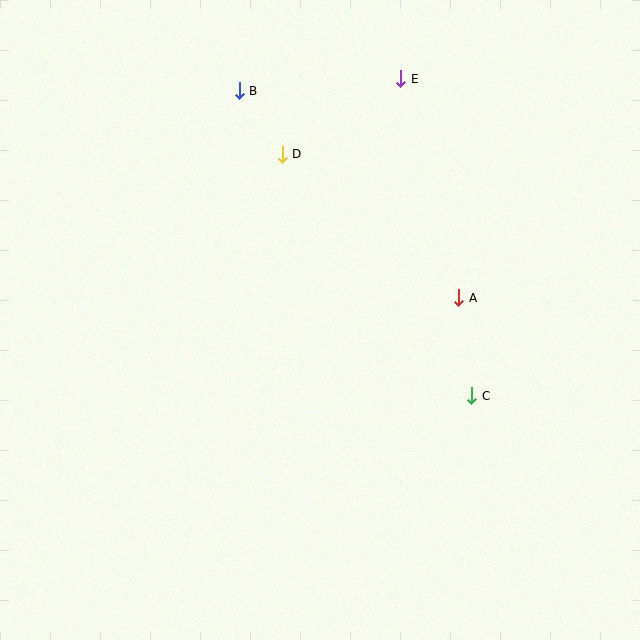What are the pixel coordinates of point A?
Point A is at (459, 298).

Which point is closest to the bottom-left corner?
Point C is closest to the bottom-left corner.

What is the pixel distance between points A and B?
The distance between A and B is 302 pixels.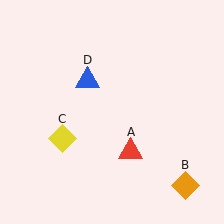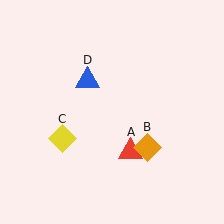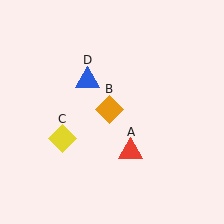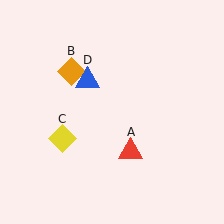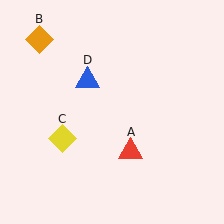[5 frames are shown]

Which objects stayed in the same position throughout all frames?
Red triangle (object A) and yellow diamond (object C) and blue triangle (object D) remained stationary.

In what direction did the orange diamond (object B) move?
The orange diamond (object B) moved up and to the left.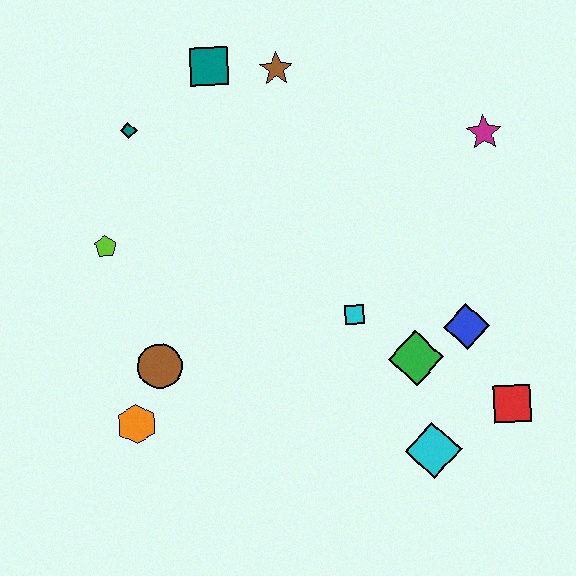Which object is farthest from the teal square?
The red square is farthest from the teal square.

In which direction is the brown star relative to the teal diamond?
The brown star is to the right of the teal diamond.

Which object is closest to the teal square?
The brown star is closest to the teal square.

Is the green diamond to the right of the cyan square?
Yes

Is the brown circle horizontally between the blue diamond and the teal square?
No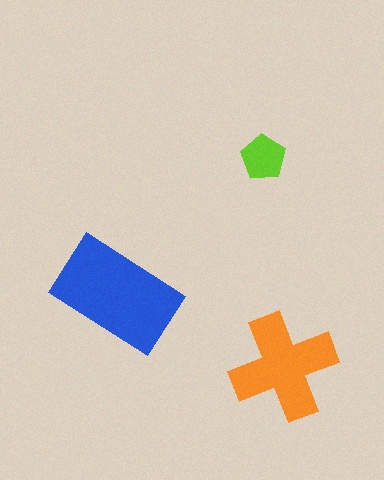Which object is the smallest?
The lime pentagon.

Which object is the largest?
The blue rectangle.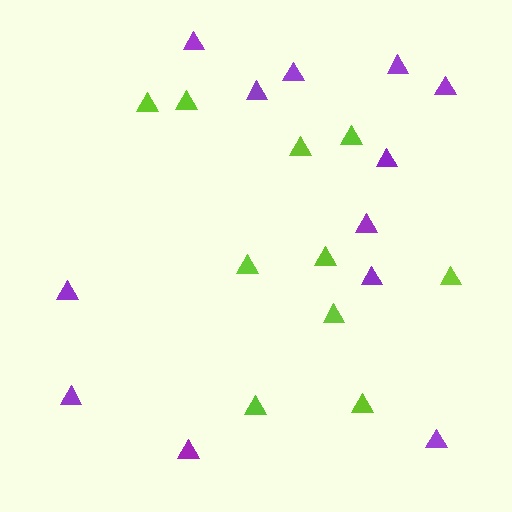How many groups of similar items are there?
There are 2 groups: one group of lime triangles (10) and one group of purple triangles (12).